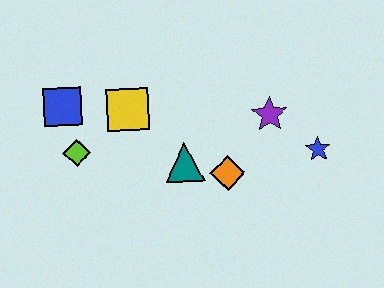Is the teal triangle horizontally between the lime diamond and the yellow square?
No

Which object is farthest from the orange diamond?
The blue square is farthest from the orange diamond.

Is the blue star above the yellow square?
No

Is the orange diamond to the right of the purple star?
No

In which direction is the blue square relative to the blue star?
The blue square is to the left of the blue star.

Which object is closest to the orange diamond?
The teal triangle is closest to the orange diamond.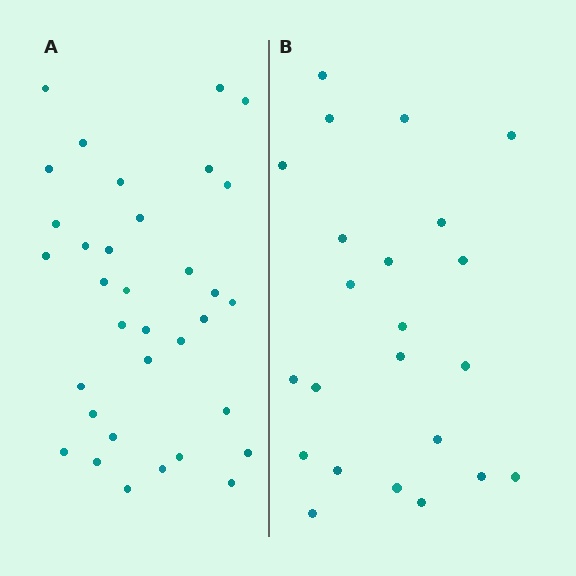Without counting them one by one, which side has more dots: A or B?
Region A (the left region) has more dots.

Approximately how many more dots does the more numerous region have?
Region A has roughly 12 or so more dots than region B.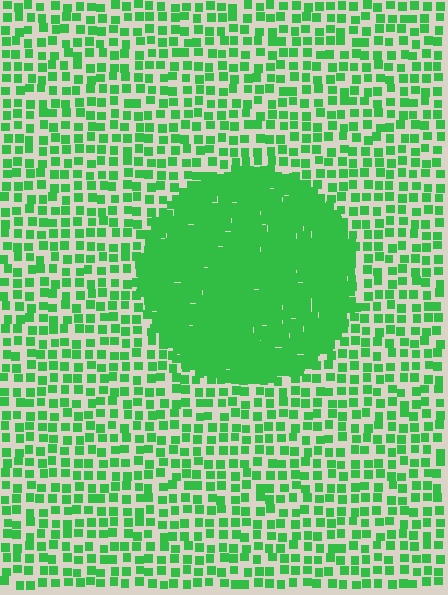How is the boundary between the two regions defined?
The boundary is defined by a change in element density (approximately 2.8x ratio). All elements are the same color, size, and shape.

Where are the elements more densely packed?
The elements are more densely packed inside the circle boundary.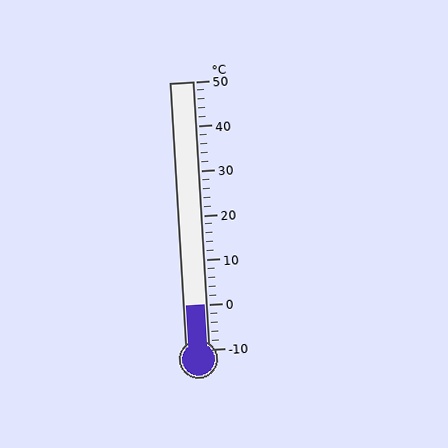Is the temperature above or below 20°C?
The temperature is below 20°C.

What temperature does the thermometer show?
The thermometer shows approximately 0°C.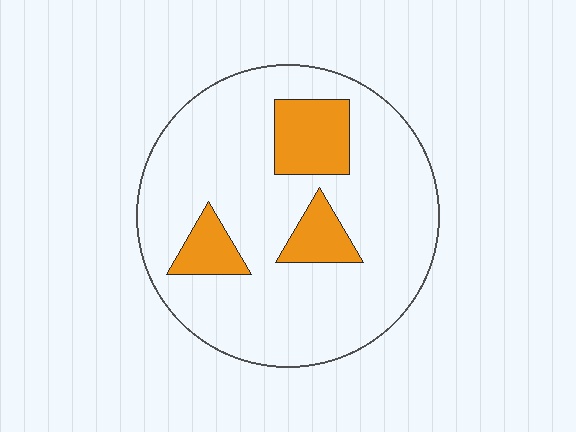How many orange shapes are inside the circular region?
3.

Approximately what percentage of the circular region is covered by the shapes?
Approximately 15%.